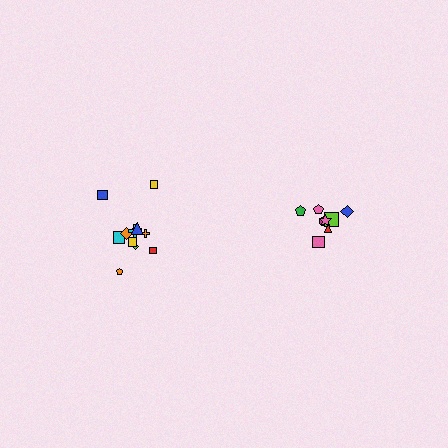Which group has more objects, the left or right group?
The left group.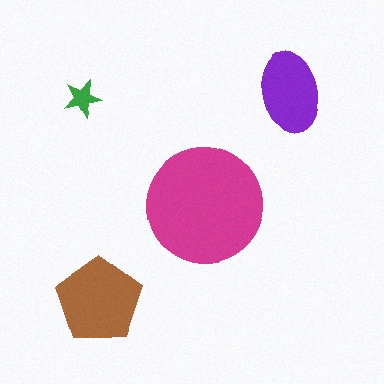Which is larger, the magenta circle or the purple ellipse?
The magenta circle.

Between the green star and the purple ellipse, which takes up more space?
The purple ellipse.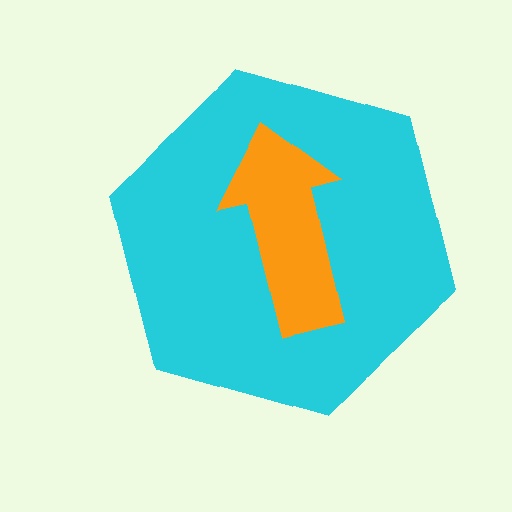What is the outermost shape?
The cyan hexagon.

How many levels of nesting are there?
2.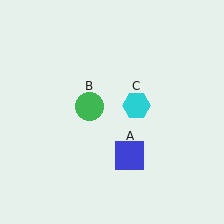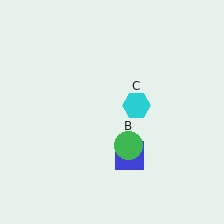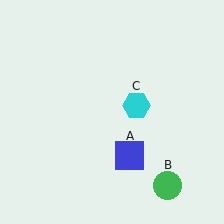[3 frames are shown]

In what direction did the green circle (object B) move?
The green circle (object B) moved down and to the right.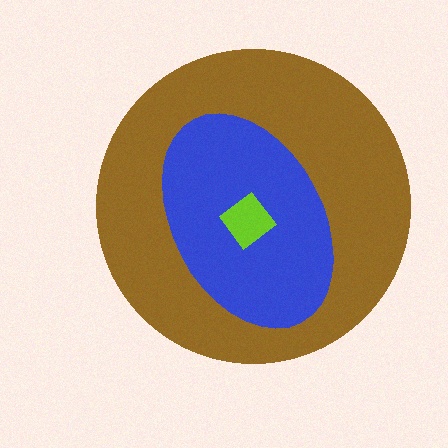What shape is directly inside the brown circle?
The blue ellipse.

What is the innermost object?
The lime diamond.